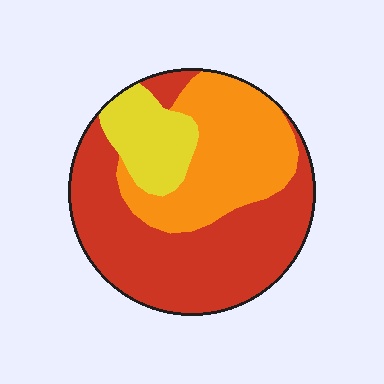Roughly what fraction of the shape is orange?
Orange takes up about one third (1/3) of the shape.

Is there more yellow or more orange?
Orange.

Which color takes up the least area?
Yellow, at roughly 15%.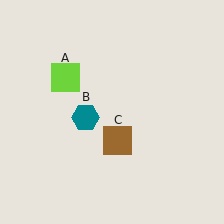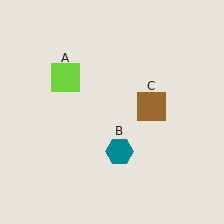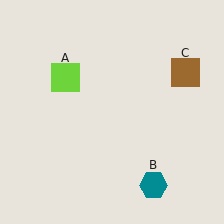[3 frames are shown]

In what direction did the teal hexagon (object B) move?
The teal hexagon (object B) moved down and to the right.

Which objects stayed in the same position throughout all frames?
Lime square (object A) remained stationary.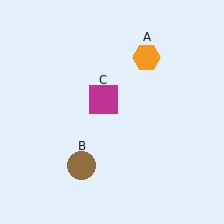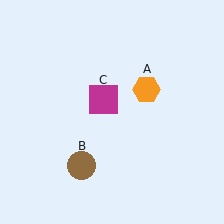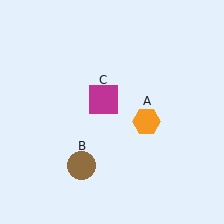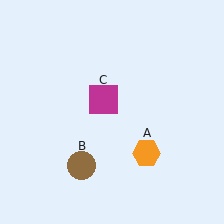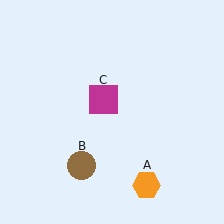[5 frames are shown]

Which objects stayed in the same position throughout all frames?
Brown circle (object B) and magenta square (object C) remained stationary.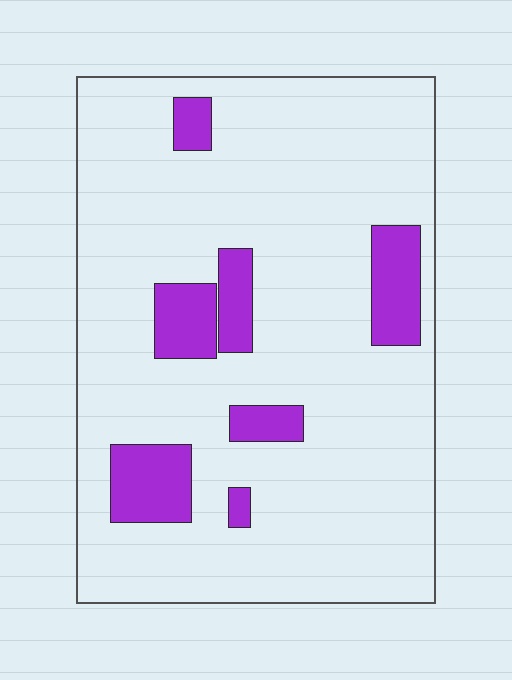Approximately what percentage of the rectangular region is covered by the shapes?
Approximately 15%.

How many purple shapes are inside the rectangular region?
7.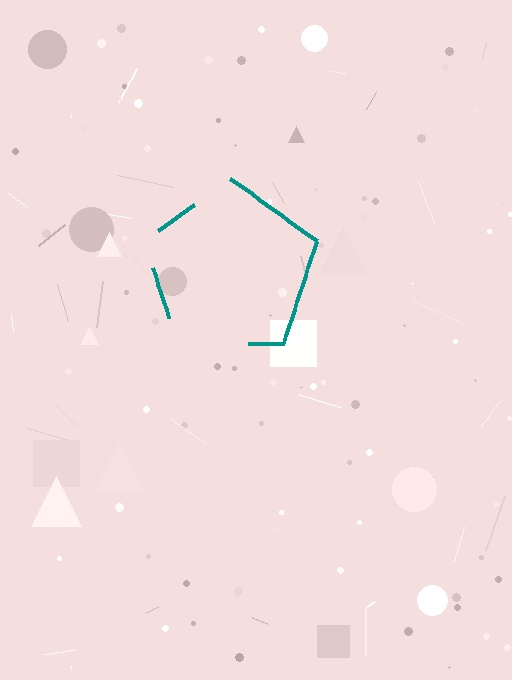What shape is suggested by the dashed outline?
The dashed outline suggests a pentagon.